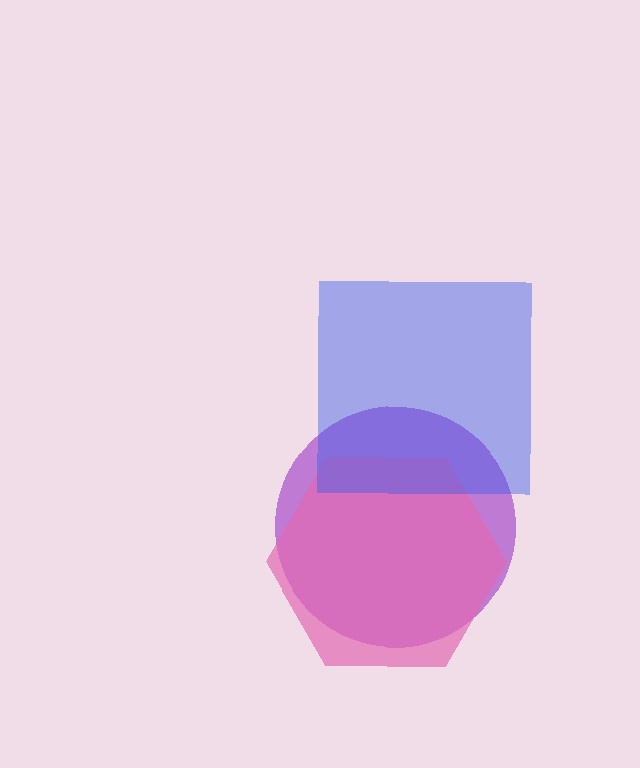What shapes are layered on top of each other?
The layered shapes are: a purple circle, a pink hexagon, a blue square.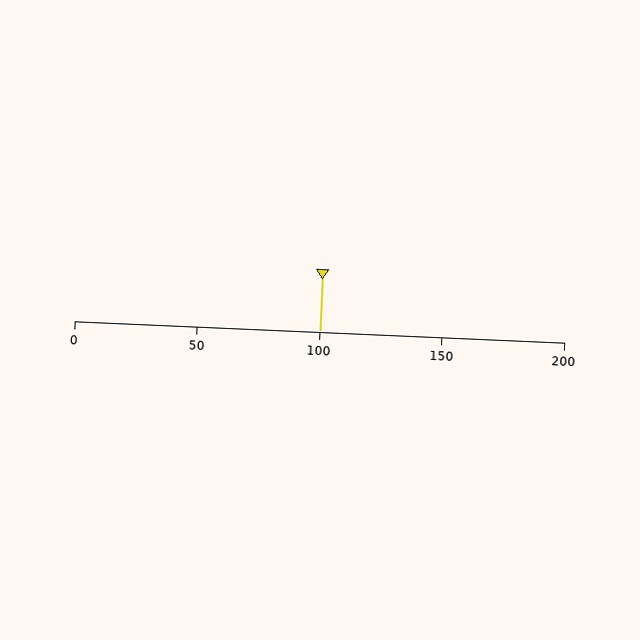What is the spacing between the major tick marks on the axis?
The major ticks are spaced 50 apart.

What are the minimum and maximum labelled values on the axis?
The axis runs from 0 to 200.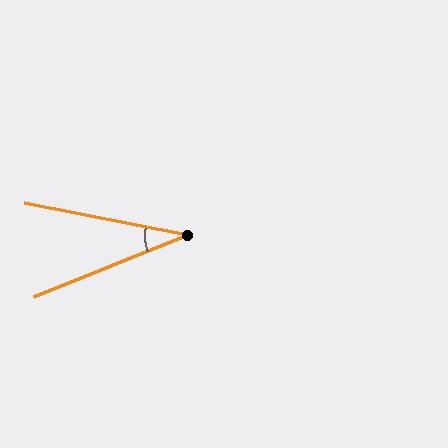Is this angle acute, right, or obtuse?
It is acute.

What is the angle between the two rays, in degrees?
Approximately 33 degrees.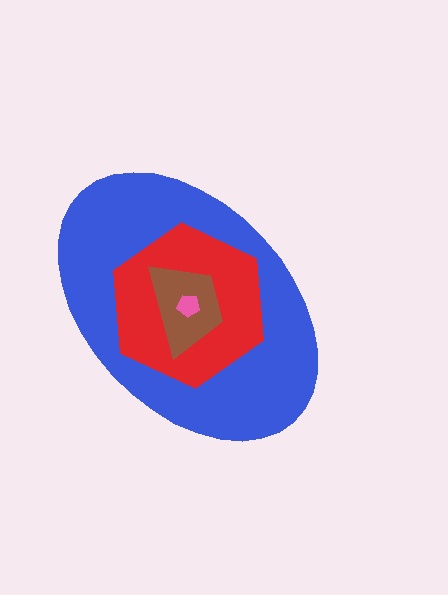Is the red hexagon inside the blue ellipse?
Yes.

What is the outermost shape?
The blue ellipse.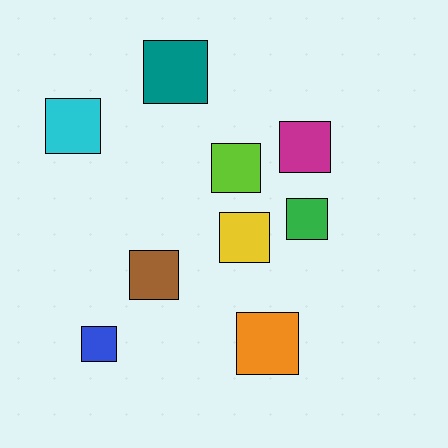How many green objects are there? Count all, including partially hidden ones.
There is 1 green object.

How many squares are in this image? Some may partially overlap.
There are 9 squares.